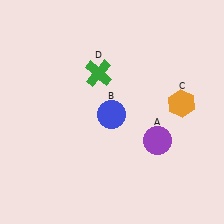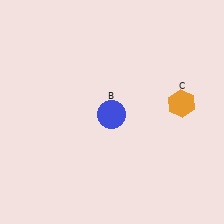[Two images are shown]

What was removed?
The green cross (D), the purple circle (A) were removed in Image 2.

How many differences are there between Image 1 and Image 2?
There are 2 differences between the two images.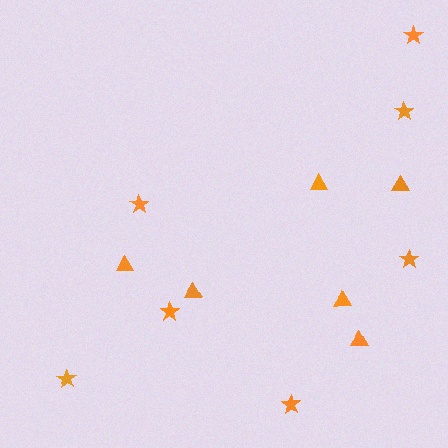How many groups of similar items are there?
There are 2 groups: one group of stars (7) and one group of triangles (6).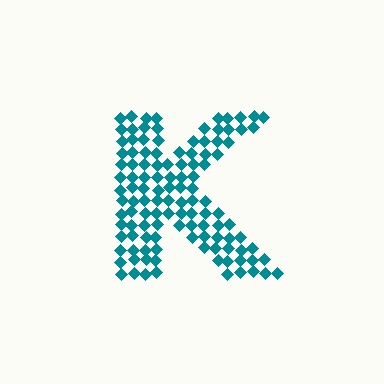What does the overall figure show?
The overall figure shows the letter K.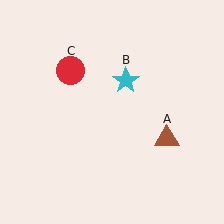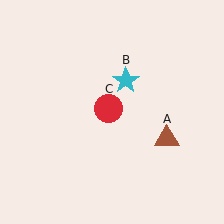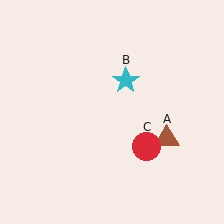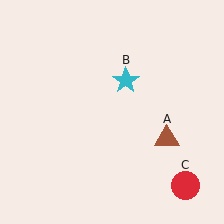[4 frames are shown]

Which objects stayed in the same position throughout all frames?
Brown triangle (object A) and cyan star (object B) remained stationary.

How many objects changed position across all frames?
1 object changed position: red circle (object C).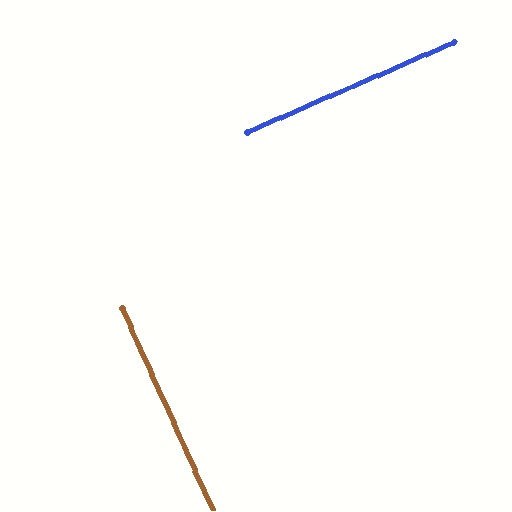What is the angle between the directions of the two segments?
Approximately 89 degrees.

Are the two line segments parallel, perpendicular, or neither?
Perpendicular — they meet at approximately 89°.